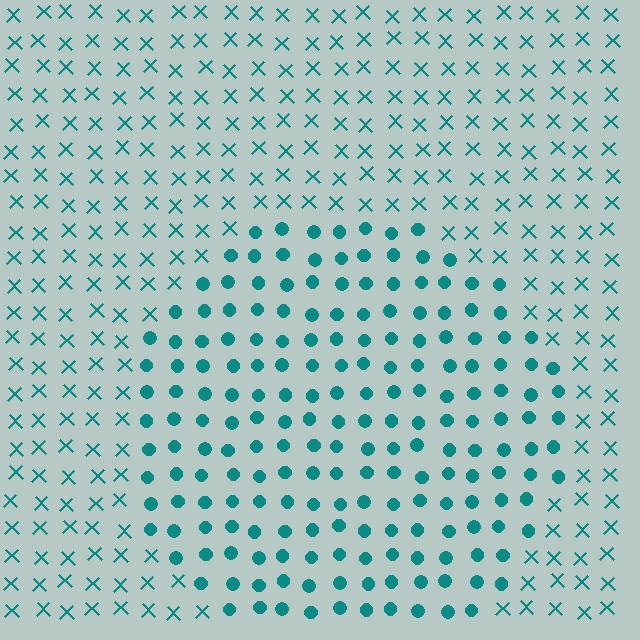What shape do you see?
I see a circle.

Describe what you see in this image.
The image is filled with small teal elements arranged in a uniform grid. A circle-shaped region contains circles, while the surrounding area contains X marks. The boundary is defined purely by the change in element shape.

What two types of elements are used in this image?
The image uses circles inside the circle region and X marks outside it.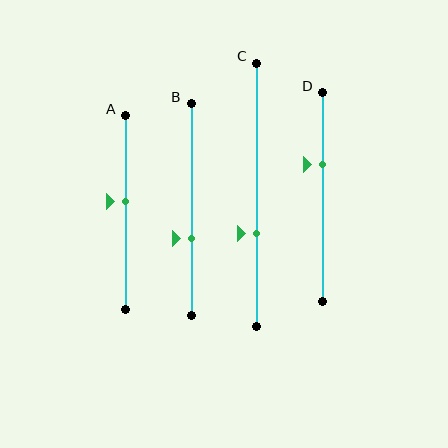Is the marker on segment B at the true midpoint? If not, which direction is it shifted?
No, the marker on segment B is shifted downward by about 14% of the segment length.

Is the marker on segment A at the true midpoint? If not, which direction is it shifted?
No, the marker on segment A is shifted upward by about 6% of the segment length.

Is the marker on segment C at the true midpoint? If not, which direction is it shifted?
No, the marker on segment C is shifted downward by about 15% of the segment length.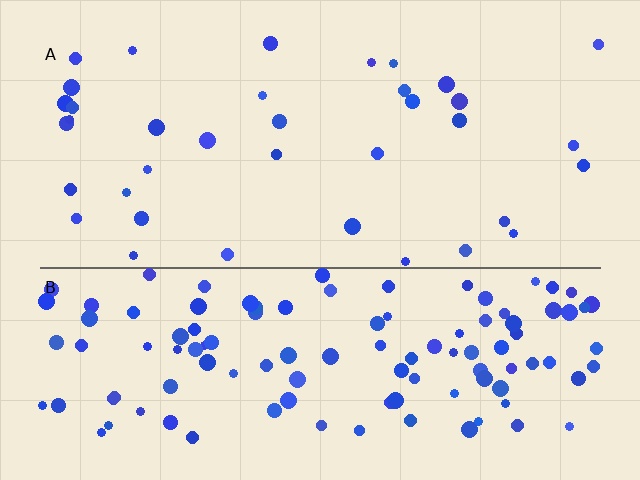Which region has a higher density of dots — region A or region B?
B (the bottom).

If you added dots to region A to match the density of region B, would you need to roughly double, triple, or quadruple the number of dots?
Approximately triple.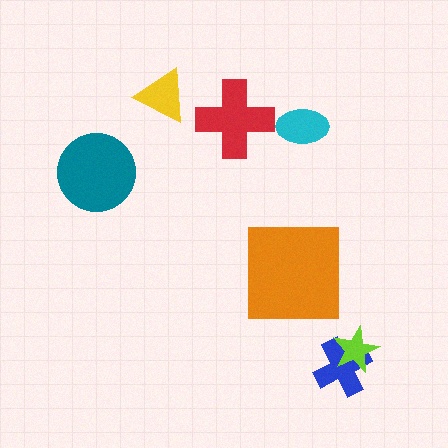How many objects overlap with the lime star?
1 object overlaps with the lime star.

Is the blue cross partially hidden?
Yes, it is partially covered by another shape.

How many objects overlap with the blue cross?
1 object overlaps with the blue cross.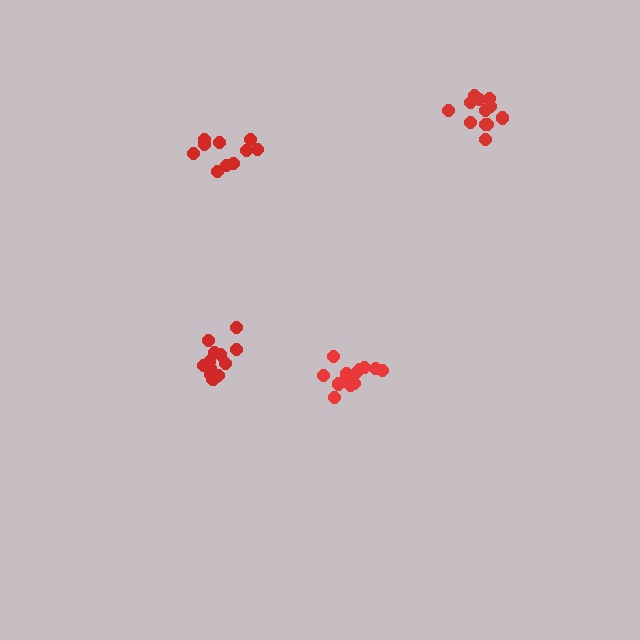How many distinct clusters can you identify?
There are 4 distinct clusters.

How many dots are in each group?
Group 1: 12 dots, Group 2: 10 dots, Group 3: 13 dots, Group 4: 15 dots (50 total).